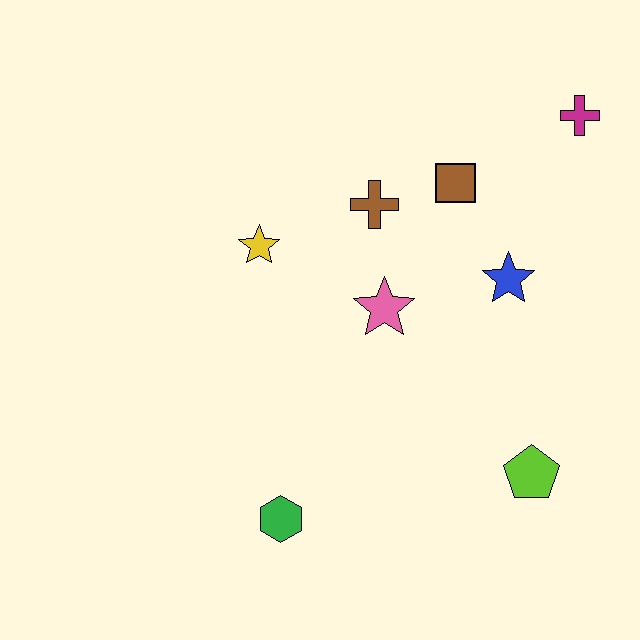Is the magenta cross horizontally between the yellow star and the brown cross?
No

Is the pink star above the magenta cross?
No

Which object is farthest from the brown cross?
The green hexagon is farthest from the brown cross.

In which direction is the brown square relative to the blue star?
The brown square is above the blue star.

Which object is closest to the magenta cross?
The brown square is closest to the magenta cross.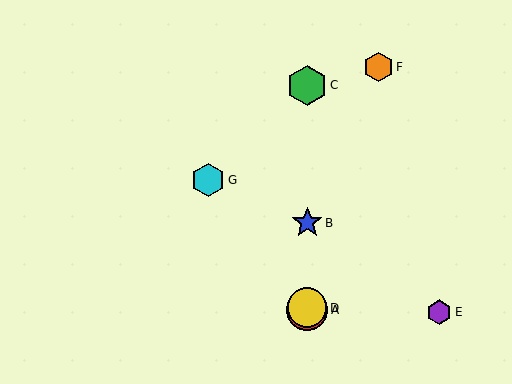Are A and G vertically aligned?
No, A is at x≈307 and G is at x≈208.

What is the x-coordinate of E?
Object E is at x≈439.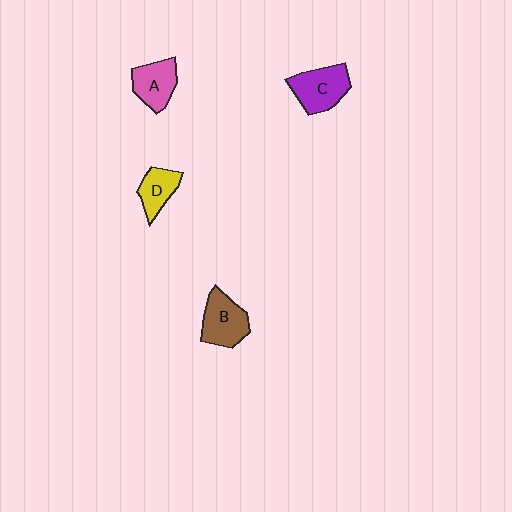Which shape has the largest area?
Shape C (purple).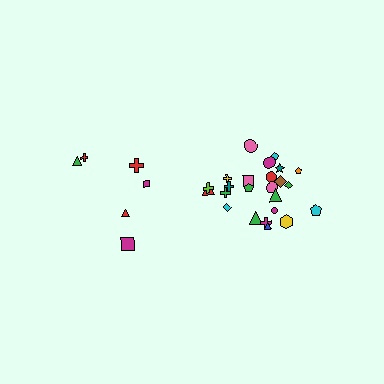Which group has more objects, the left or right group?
The right group.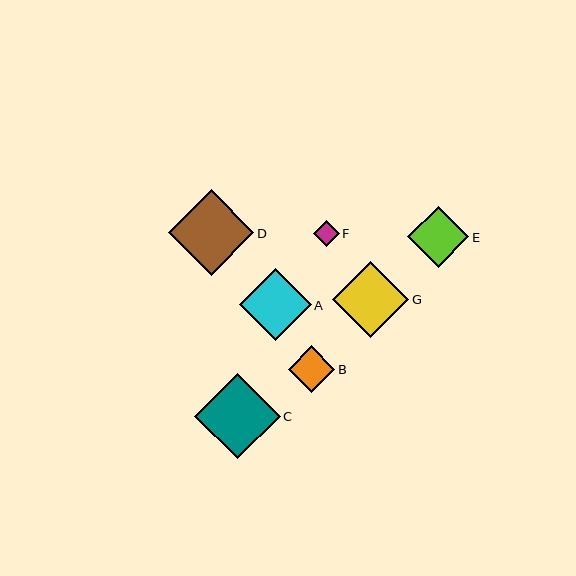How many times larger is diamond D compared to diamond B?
Diamond D is approximately 1.9 times the size of diamond B.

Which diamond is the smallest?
Diamond F is the smallest with a size of approximately 26 pixels.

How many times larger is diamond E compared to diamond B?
Diamond E is approximately 1.3 times the size of diamond B.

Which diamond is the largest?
Diamond D is the largest with a size of approximately 86 pixels.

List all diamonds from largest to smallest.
From largest to smallest: D, C, G, A, E, B, F.